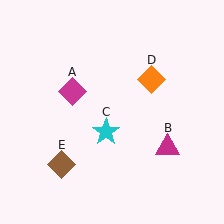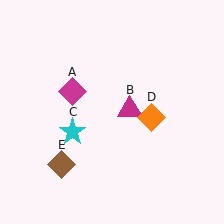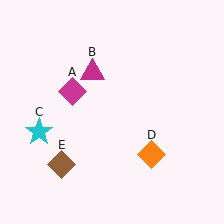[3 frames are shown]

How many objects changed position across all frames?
3 objects changed position: magenta triangle (object B), cyan star (object C), orange diamond (object D).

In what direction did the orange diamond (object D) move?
The orange diamond (object D) moved down.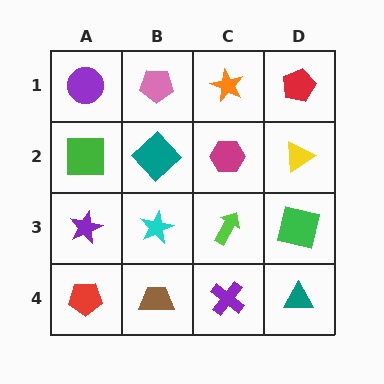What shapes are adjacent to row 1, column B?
A teal diamond (row 2, column B), a purple circle (row 1, column A), an orange star (row 1, column C).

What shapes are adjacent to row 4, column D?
A green square (row 3, column D), a purple cross (row 4, column C).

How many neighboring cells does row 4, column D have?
2.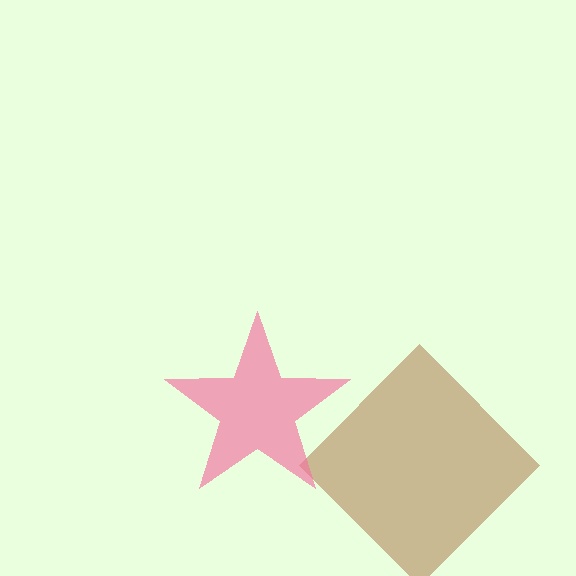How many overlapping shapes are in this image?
There are 2 overlapping shapes in the image.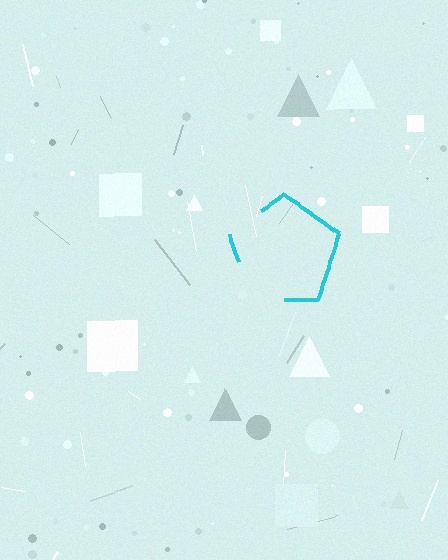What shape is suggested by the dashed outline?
The dashed outline suggests a pentagon.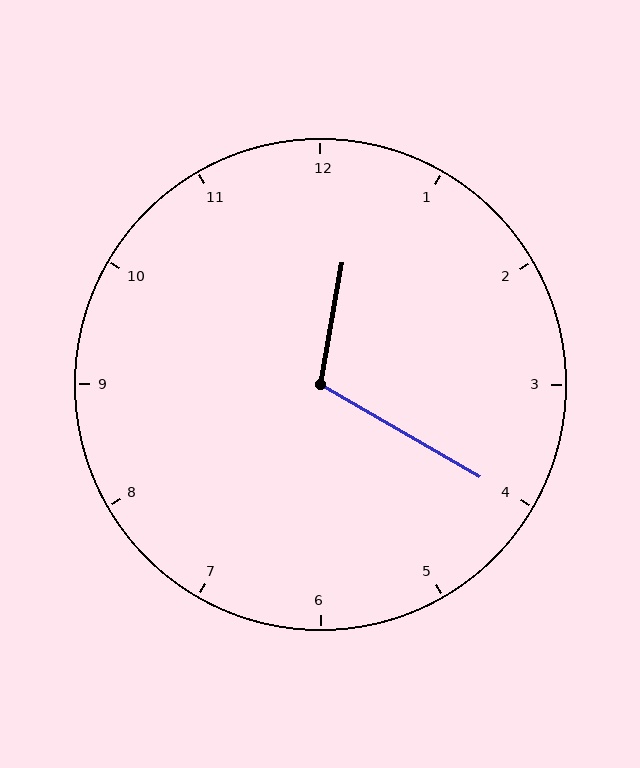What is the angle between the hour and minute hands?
Approximately 110 degrees.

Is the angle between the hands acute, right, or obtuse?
It is obtuse.